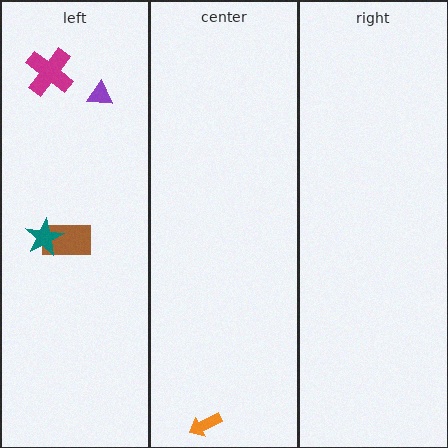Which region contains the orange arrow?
The center region.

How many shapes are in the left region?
4.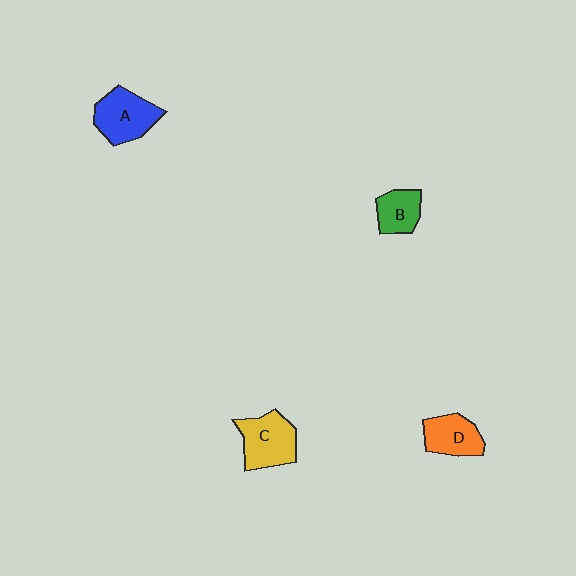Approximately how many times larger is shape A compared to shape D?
Approximately 1.3 times.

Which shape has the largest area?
Shape C (yellow).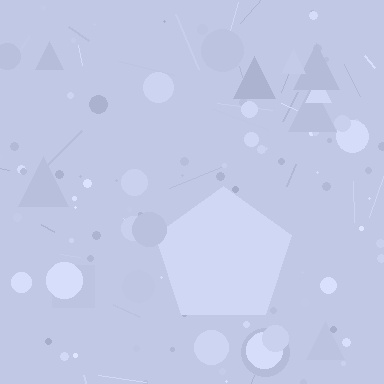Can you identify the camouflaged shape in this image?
The camouflaged shape is a pentagon.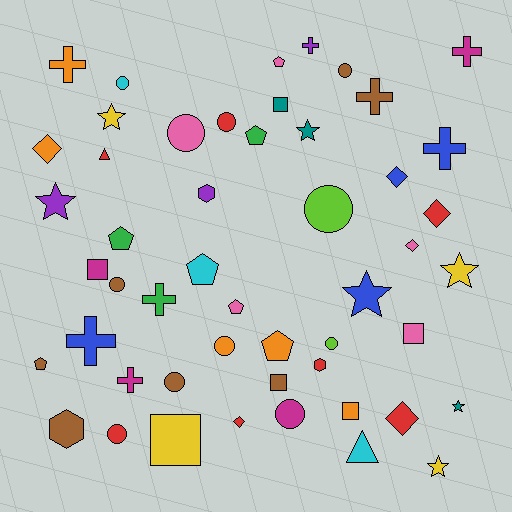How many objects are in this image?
There are 50 objects.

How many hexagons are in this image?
There are 3 hexagons.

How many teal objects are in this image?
There are 3 teal objects.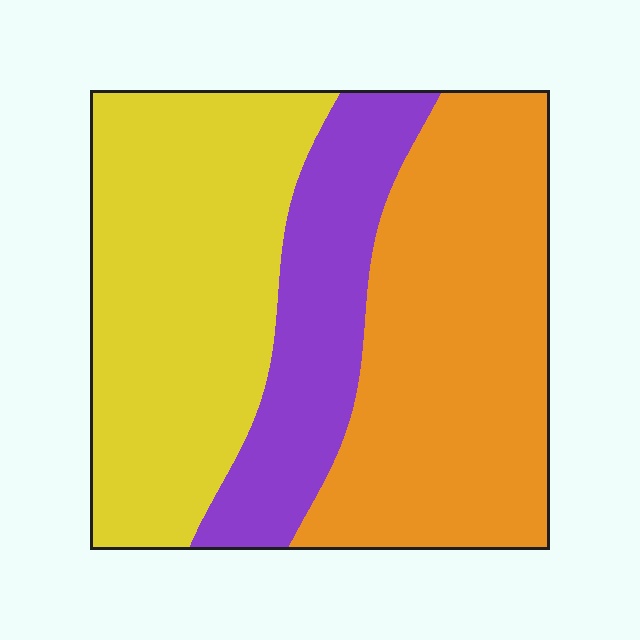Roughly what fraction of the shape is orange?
Orange takes up about two fifths (2/5) of the shape.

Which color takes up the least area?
Purple, at roughly 20%.